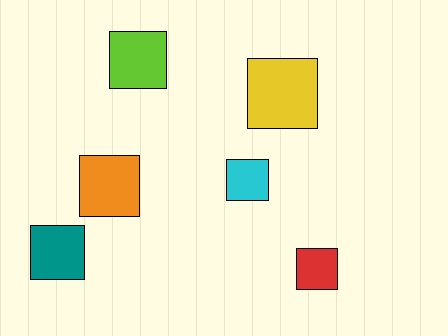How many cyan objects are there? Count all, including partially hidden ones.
There is 1 cyan object.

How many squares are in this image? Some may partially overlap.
There are 6 squares.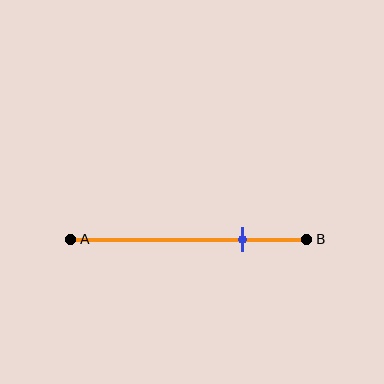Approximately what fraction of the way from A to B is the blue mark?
The blue mark is approximately 75% of the way from A to B.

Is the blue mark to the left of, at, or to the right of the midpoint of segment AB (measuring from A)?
The blue mark is to the right of the midpoint of segment AB.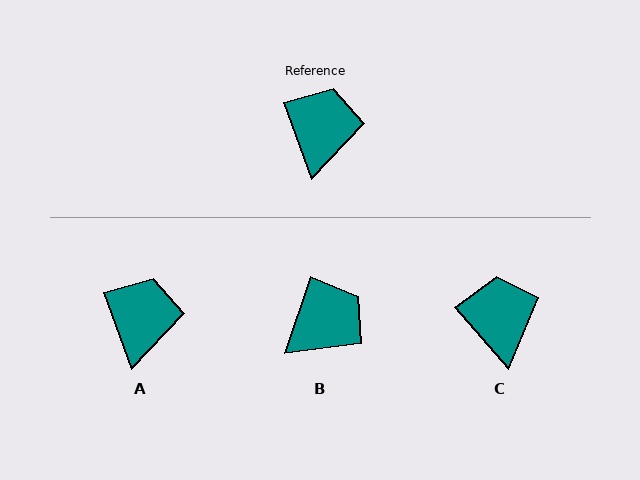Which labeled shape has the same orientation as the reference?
A.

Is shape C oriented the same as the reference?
No, it is off by about 21 degrees.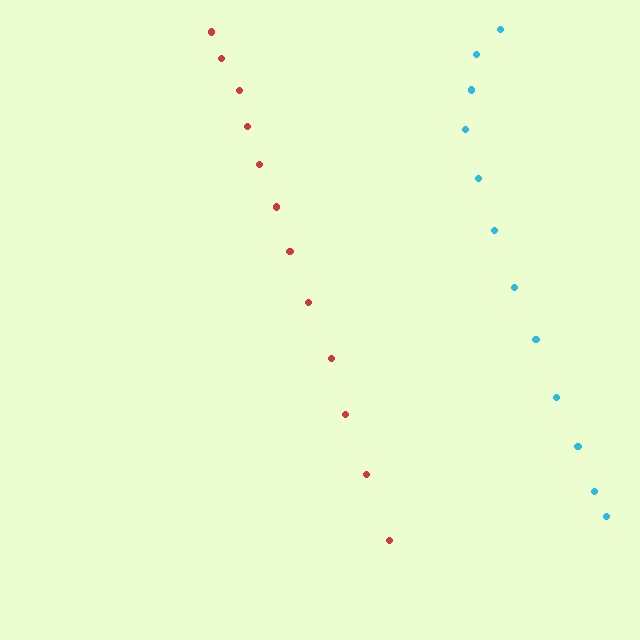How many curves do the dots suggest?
There are 2 distinct paths.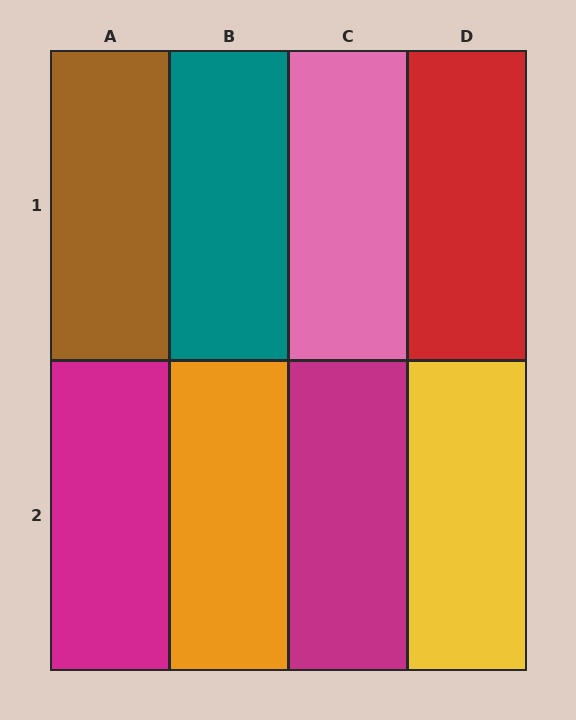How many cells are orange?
1 cell is orange.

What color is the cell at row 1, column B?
Teal.